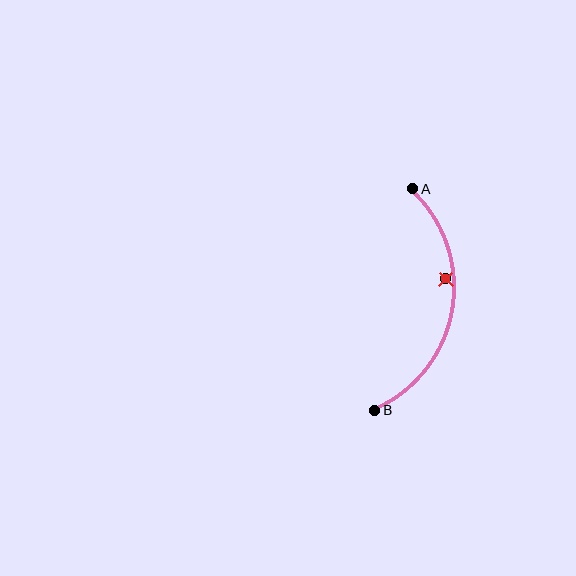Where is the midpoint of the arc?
The arc midpoint is the point on the curve farthest from the straight line joining A and B. It sits to the right of that line.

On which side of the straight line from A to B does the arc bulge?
The arc bulges to the right of the straight line connecting A and B.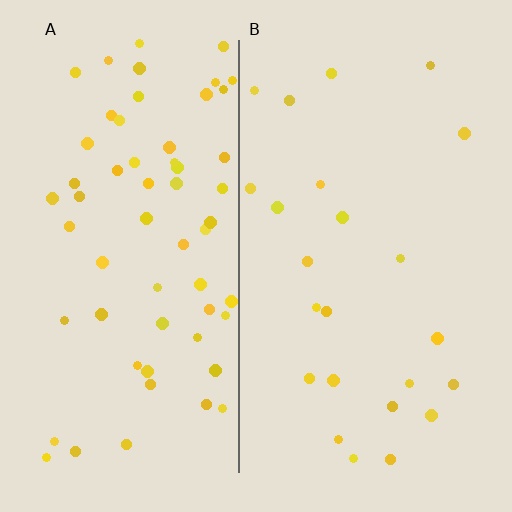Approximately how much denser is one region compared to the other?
Approximately 2.6× — region A over region B.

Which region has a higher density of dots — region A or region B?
A (the left).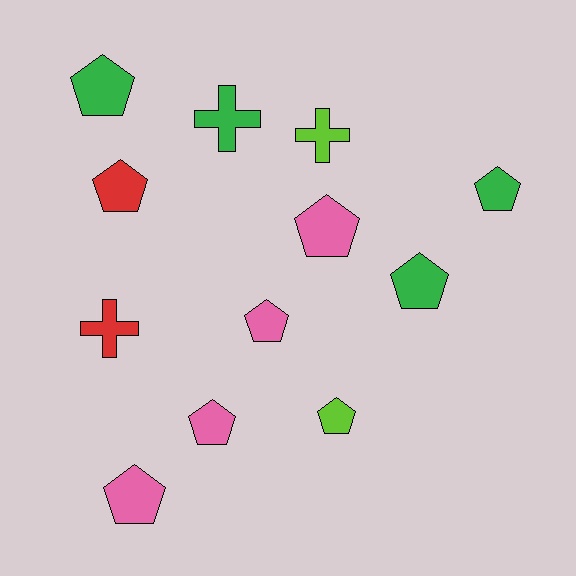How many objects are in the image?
There are 12 objects.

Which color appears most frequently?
Green, with 4 objects.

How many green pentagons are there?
There are 3 green pentagons.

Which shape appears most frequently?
Pentagon, with 9 objects.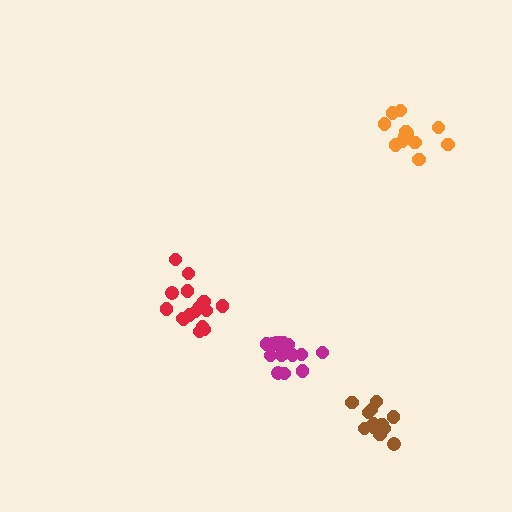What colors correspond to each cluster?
The clusters are colored: magenta, red, orange, brown.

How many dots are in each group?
Group 1: 16 dots, Group 2: 16 dots, Group 3: 12 dots, Group 4: 12 dots (56 total).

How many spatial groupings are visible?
There are 4 spatial groupings.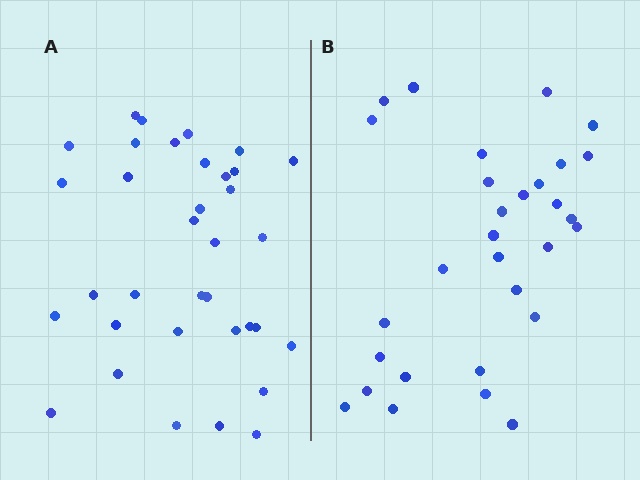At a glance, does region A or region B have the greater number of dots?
Region A (the left region) has more dots.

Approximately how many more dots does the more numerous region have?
Region A has about 5 more dots than region B.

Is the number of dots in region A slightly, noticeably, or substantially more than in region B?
Region A has only slightly more — the two regions are fairly close. The ratio is roughly 1.2 to 1.